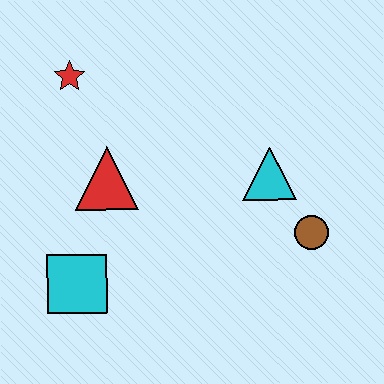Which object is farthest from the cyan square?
The brown circle is farthest from the cyan square.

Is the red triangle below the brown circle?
No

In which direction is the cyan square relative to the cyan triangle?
The cyan square is to the left of the cyan triangle.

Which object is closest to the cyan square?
The red triangle is closest to the cyan square.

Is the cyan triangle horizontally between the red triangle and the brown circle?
Yes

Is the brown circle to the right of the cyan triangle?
Yes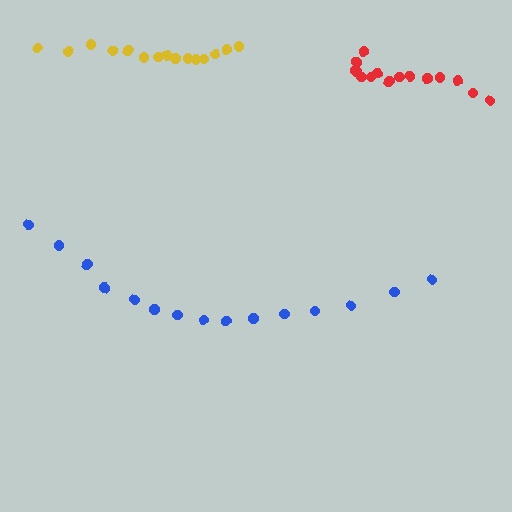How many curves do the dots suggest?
There are 3 distinct paths.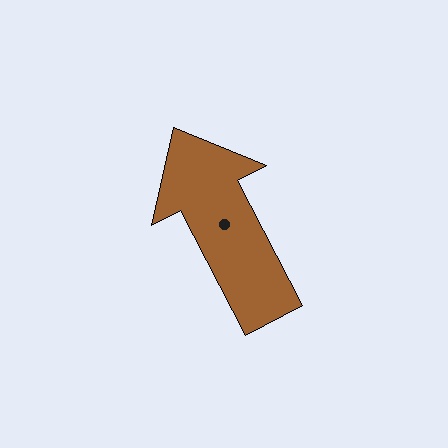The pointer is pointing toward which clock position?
Roughly 11 o'clock.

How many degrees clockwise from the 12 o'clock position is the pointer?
Approximately 333 degrees.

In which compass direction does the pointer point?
Northwest.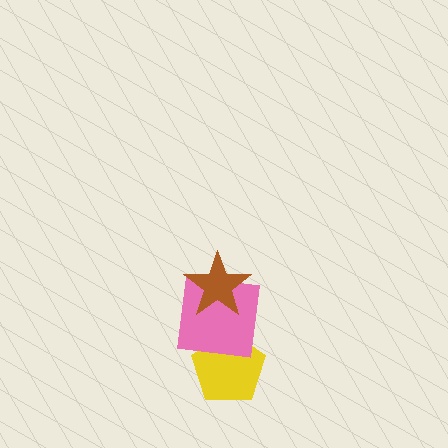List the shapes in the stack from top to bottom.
From top to bottom: the brown star, the pink square, the yellow pentagon.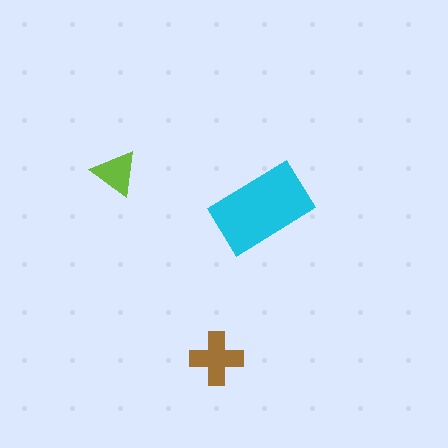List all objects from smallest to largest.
The lime triangle, the brown cross, the cyan rectangle.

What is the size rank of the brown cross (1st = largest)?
2nd.